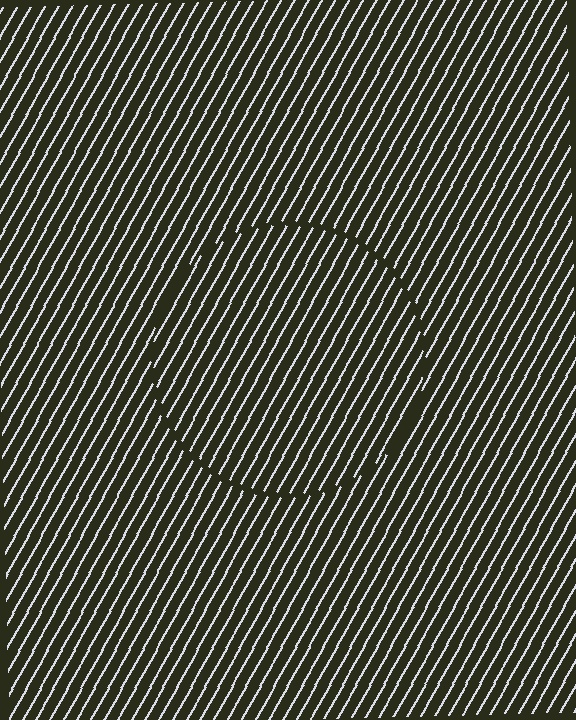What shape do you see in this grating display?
An illusory circle. The interior of the shape contains the same grating, shifted by half a period — the contour is defined by the phase discontinuity where line-ends from the inner and outer gratings abut.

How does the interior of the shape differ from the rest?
The interior of the shape contains the same grating, shifted by half a period — the contour is defined by the phase discontinuity where line-ends from the inner and outer gratings abut.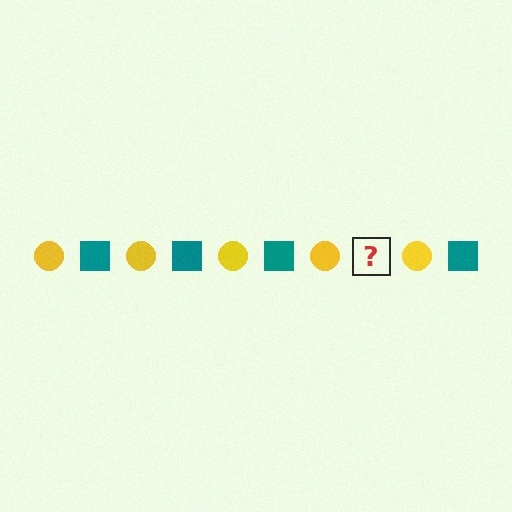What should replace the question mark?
The question mark should be replaced with a teal square.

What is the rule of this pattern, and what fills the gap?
The rule is that the pattern alternates between yellow circle and teal square. The gap should be filled with a teal square.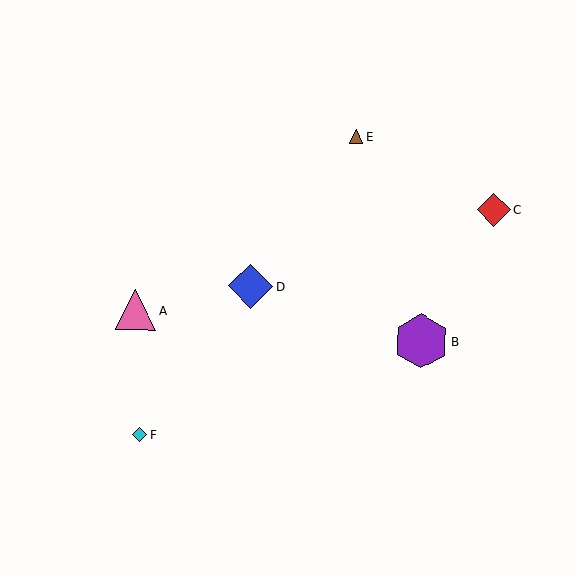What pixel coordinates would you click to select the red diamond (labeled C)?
Click at (494, 210) to select the red diamond C.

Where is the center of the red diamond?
The center of the red diamond is at (494, 210).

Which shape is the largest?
The purple hexagon (labeled B) is the largest.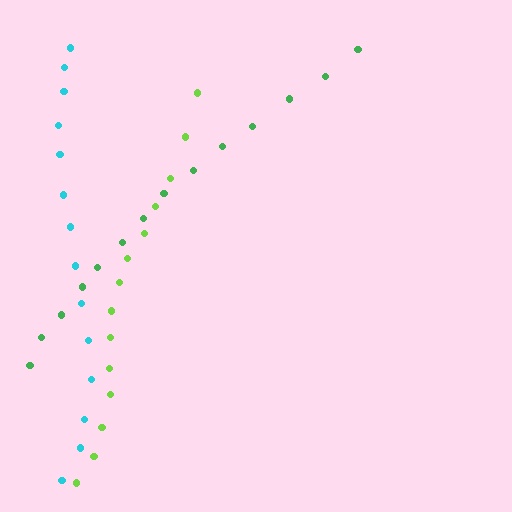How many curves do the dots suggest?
There are 3 distinct paths.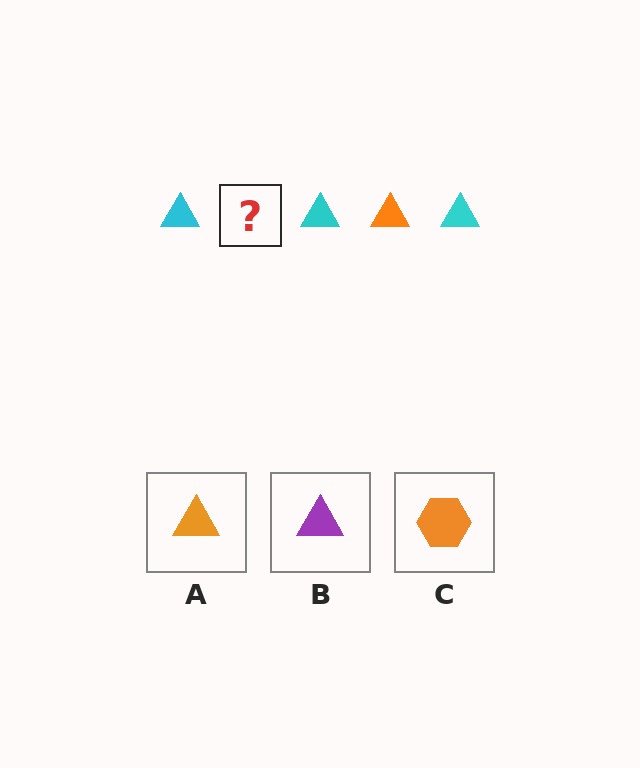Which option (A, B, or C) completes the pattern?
A.